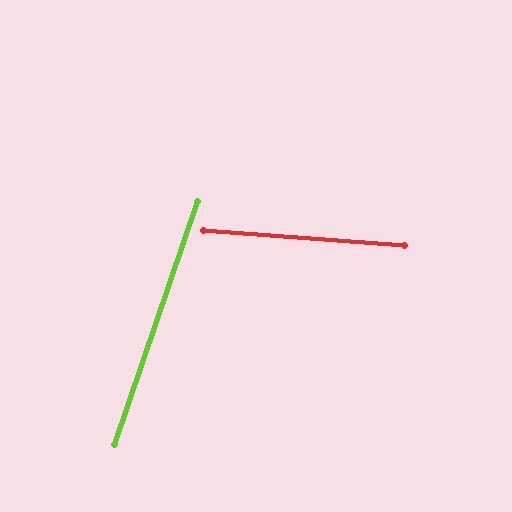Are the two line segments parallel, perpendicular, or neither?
Neither parallel nor perpendicular — they differ by about 76°.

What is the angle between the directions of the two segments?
Approximately 76 degrees.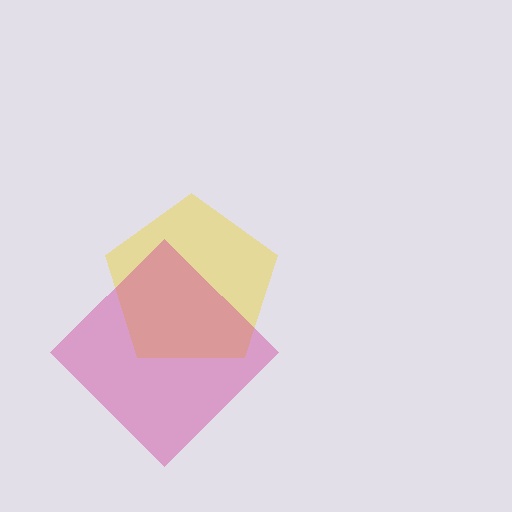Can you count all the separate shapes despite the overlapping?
Yes, there are 2 separate shapes.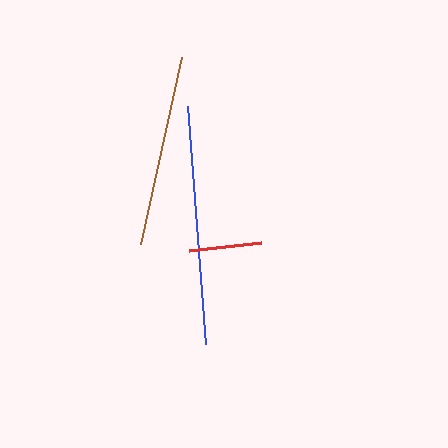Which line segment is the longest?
The blue line is the longest at approximately 239 pixels.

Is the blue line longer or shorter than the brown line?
The blue line is longer than the brown line.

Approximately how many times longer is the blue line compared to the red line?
The blue line is approximately 3.3 times the length of the red line.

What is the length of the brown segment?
The brown segment is approximately 191 pixels long.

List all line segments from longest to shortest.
From longest to shortest: blue, brown, red.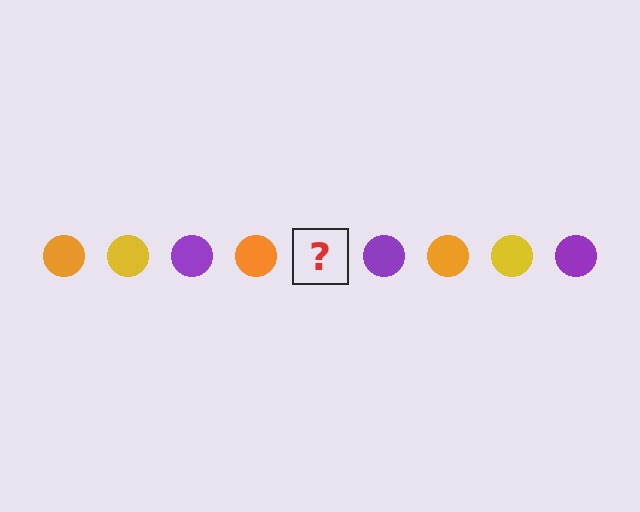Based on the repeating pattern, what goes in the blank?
The blank should be a yellow circle.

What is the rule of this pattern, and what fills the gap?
The rule is that the pattern cycles through orange, yellow, purple circles. The gap should be filled with a yellow circle.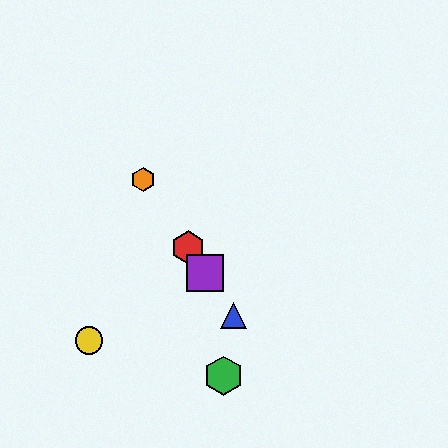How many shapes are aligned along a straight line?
4 shapes (the red hexagon, the blue triangle, the purple square, the orange hexagon) are aligned along a straight line.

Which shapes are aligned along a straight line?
The red hexagon, the blue triangle, the purple square, the orange hexagon are aligned along a straight line.